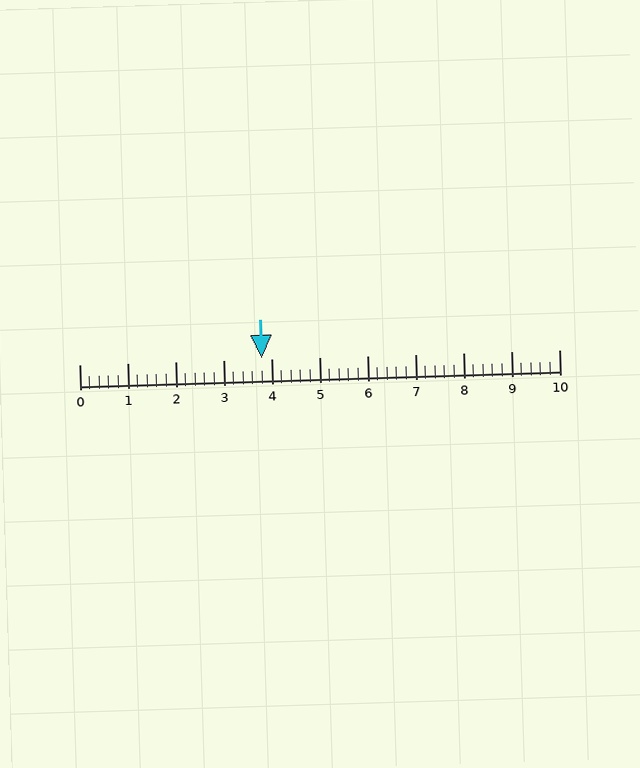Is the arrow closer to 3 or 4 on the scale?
The arrow is closer to 4.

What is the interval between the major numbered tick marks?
The major tick marks are spaced 1 units apart.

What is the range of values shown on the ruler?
The ruler shows values from 0 to 10.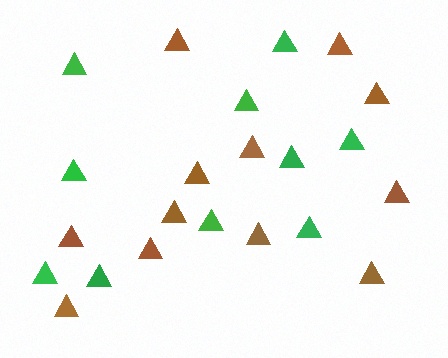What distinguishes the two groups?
There are 2 groups: one group of green triangles (10) and one group of brown triangles (12).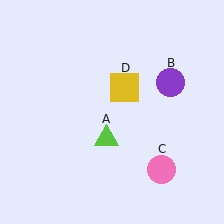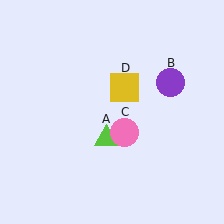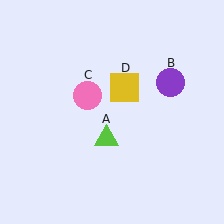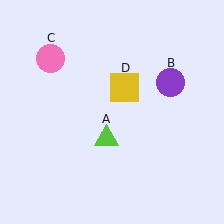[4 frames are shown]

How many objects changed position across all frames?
1 object changed position: pink circle (object C).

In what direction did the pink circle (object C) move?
The pink circle (object C) moved up and to the left.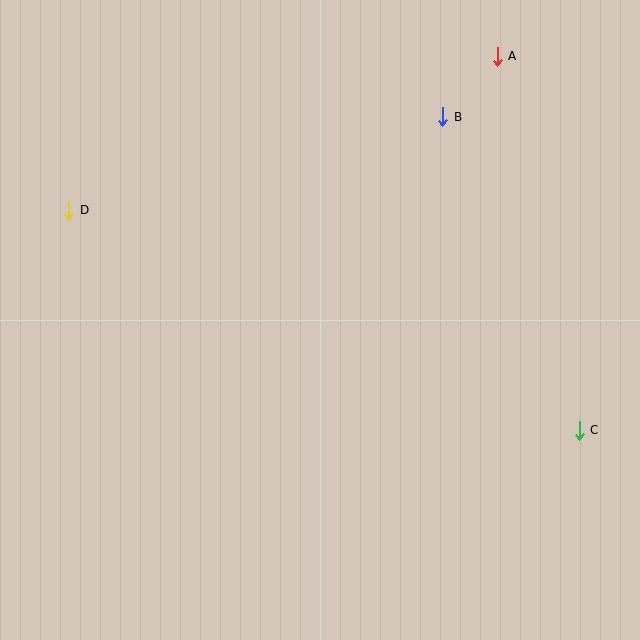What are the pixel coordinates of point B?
Point B is at (443, 117).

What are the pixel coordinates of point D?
Point D is at (69, 210).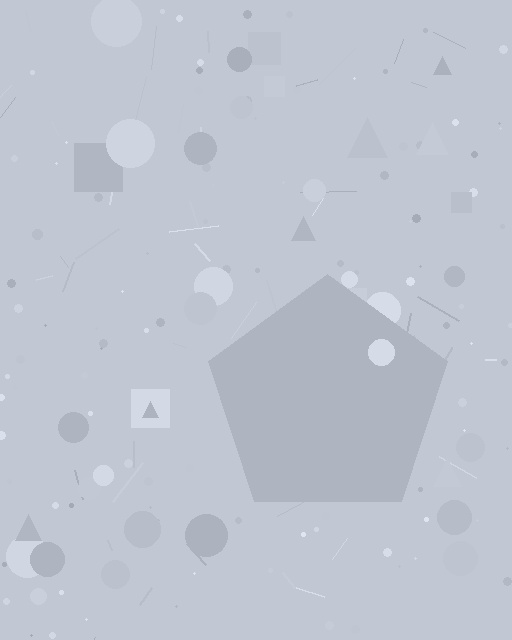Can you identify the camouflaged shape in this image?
The camouflaged shape is a pentagon.